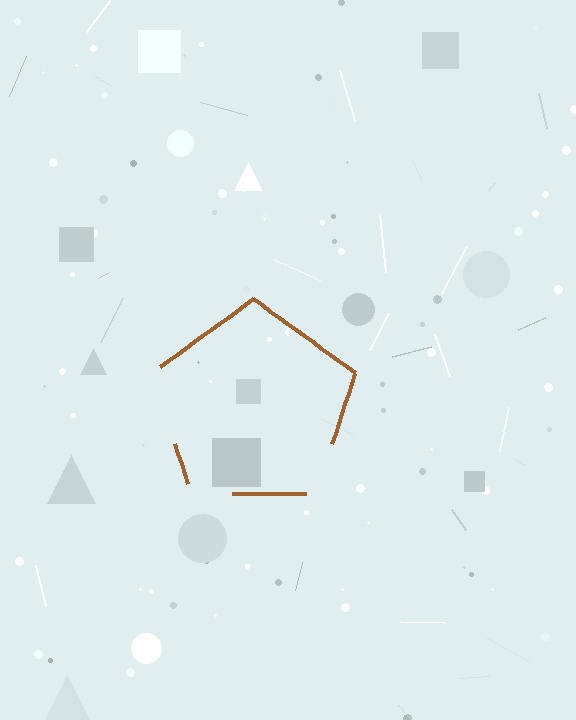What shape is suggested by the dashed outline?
The dashed outline suggests a pentagon.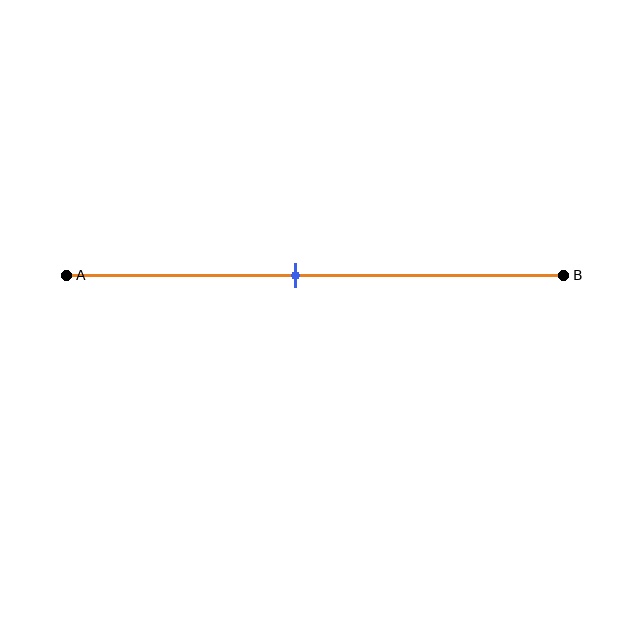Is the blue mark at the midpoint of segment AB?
No, the mark is at about 45% from A, not at the 50% midpoint.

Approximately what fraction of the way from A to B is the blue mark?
The blue mark is approximately 45% of the way from A to B.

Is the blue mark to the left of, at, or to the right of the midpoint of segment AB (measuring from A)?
The blue mark is to the left of the midpoint of segment AB.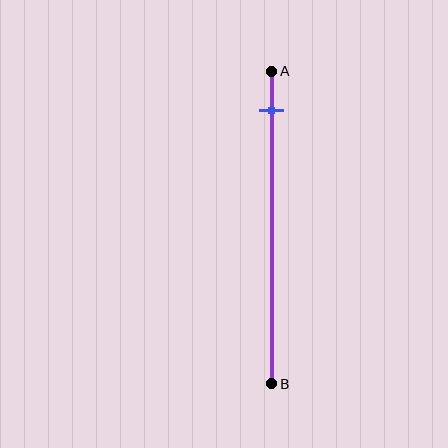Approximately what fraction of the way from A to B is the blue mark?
The blue mark is approximately 10% of the way from A to B.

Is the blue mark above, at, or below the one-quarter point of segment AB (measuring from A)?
The blue mark is above the one-quarter point of segment AB.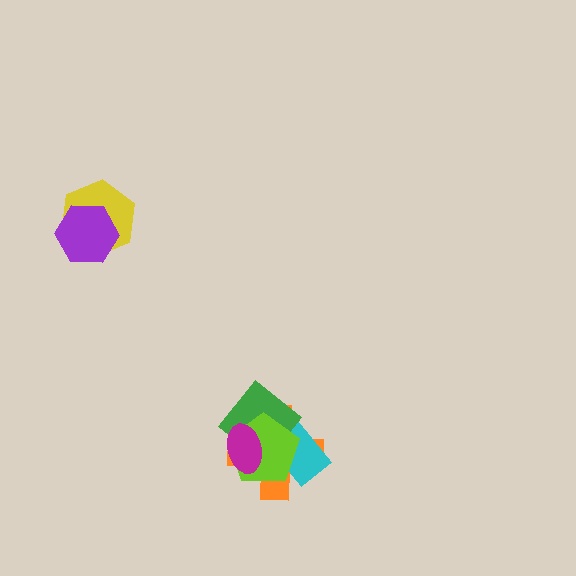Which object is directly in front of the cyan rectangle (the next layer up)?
The green diamond is directly in front of the cyan rectangle.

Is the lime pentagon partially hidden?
Yes, it is partially covered by another shape.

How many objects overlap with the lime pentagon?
4 objects overlap with the lime pentagon.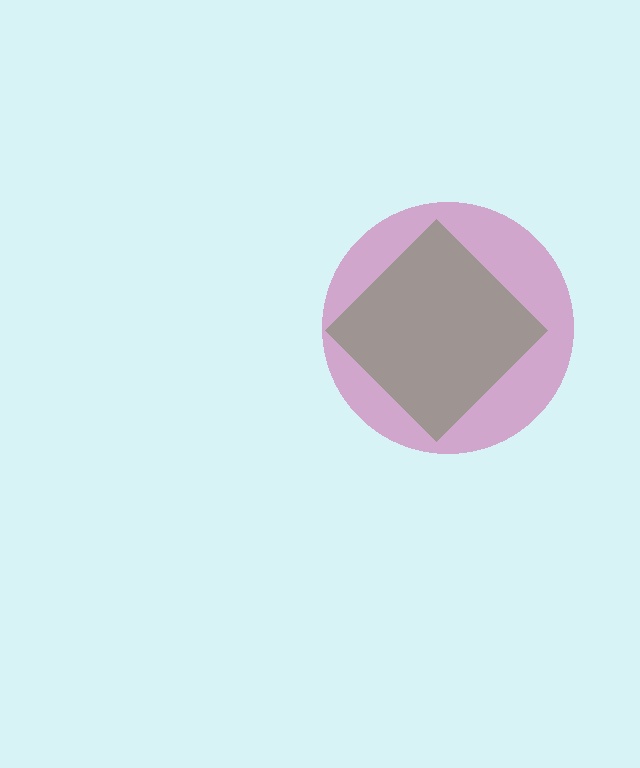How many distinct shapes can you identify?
There are 2 distinct shapes: a green diamond, a magenta circle.